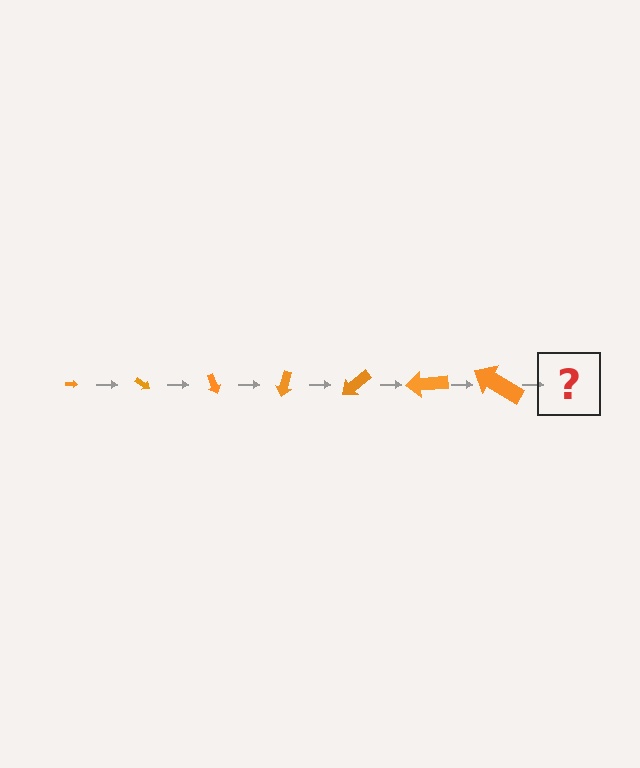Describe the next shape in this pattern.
It should be an arrow, larger than the previous one and rotated 245 degrees from the start.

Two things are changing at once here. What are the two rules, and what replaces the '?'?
The two rules are that the arrow grows larger each step and it rotates 35 degrees each step. The '?' should be an arrow, larger than the previous one and rotated 245 degrees from the start.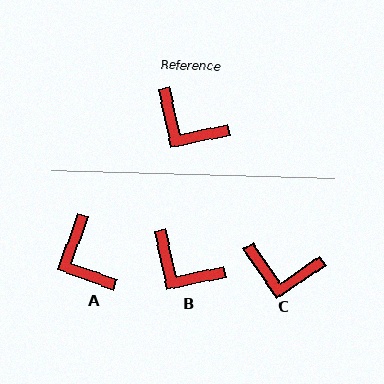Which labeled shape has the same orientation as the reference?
B.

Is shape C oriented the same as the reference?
No, it is off by about 22 degrees.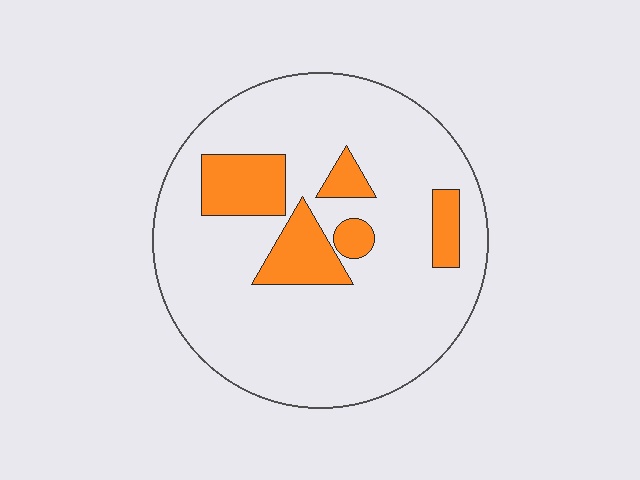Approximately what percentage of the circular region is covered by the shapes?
Approximately 15%.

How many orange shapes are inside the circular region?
5.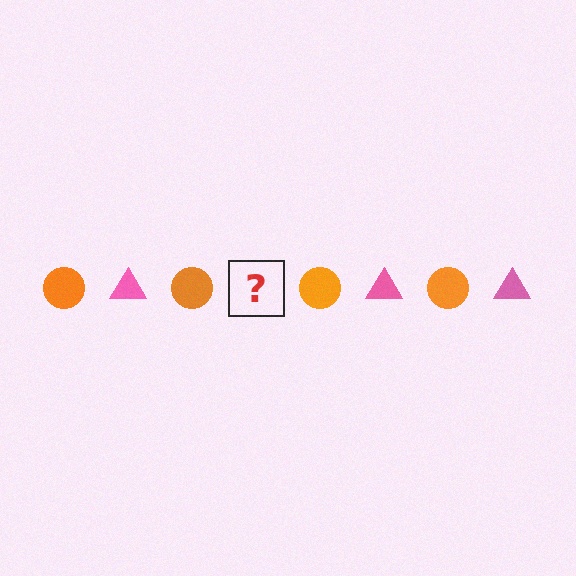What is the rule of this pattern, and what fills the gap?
The rule is that the pattern alternates between orange circle and pink triangle. The gap should be filled with a pink triangle.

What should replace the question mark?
The question mark should be replaced with a pink triangle.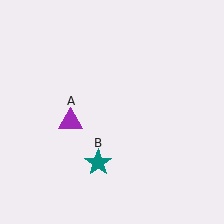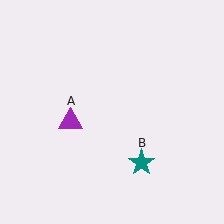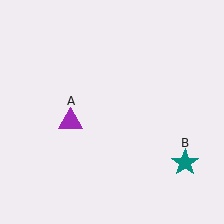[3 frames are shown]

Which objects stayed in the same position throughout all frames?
Purple triangle (object A) remained stationary.